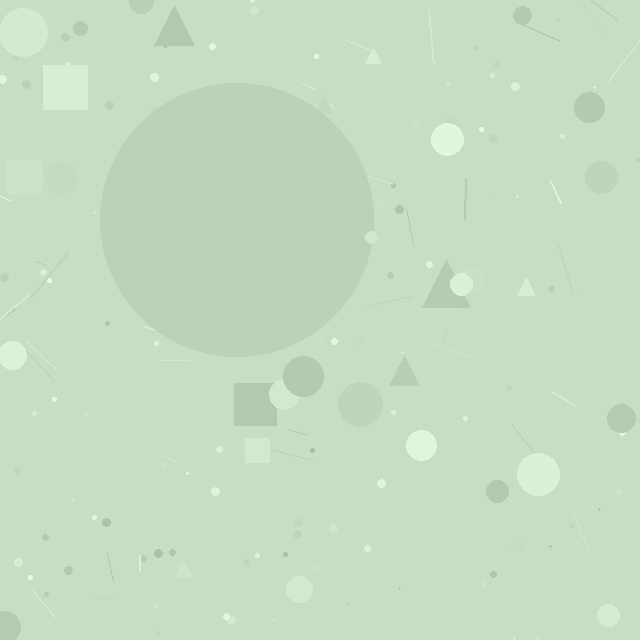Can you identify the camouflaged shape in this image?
The camouflaged shape is a circle.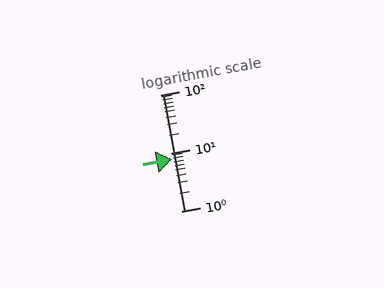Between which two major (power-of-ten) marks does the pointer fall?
The pointer is between 1 and 10.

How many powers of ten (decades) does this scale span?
The scale spans 2 decades, from 1 to 100.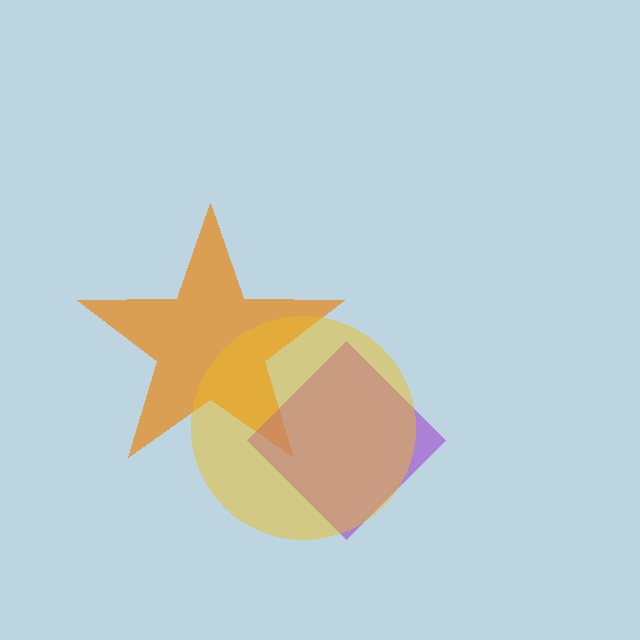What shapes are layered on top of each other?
The layered shapes are: an orange star, a purple diamond, a yellow circle.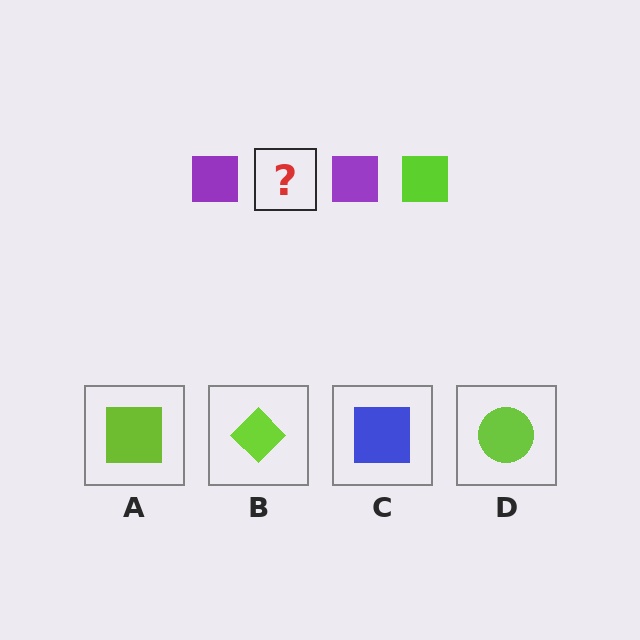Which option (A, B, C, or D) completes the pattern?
A.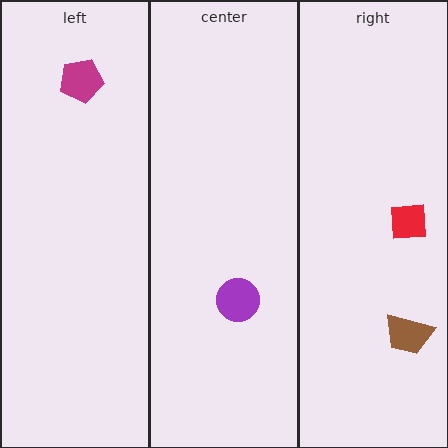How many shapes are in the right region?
2.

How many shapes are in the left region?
1.